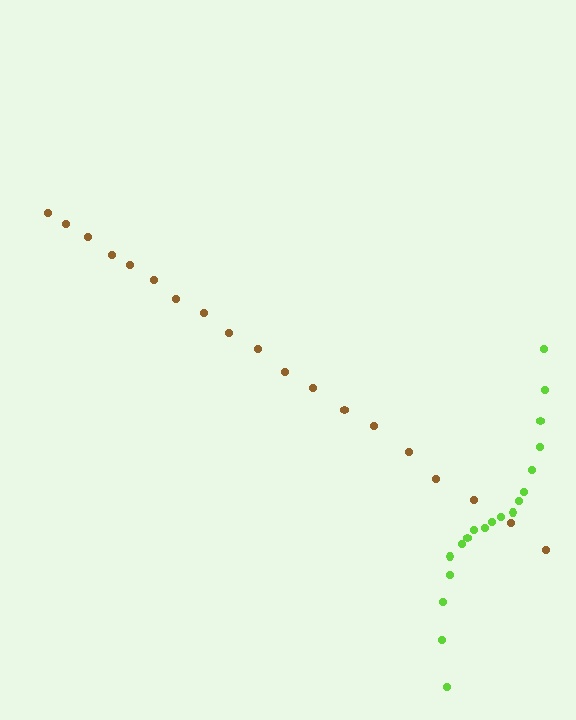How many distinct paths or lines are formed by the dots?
There are 2 distinct paths.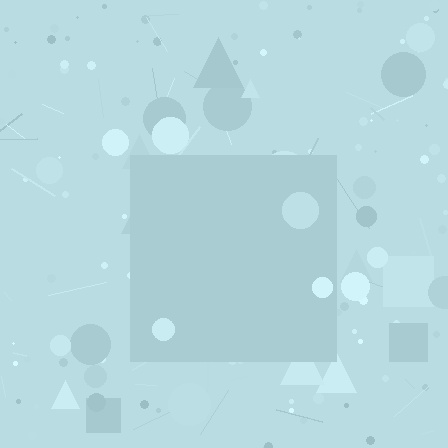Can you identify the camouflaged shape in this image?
The camouflaged shape is a square.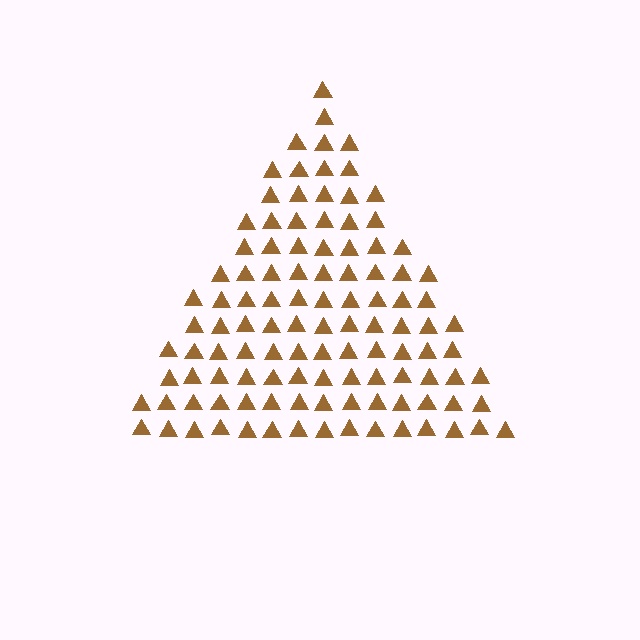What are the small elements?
The small elements are triangles.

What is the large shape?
The large shape is a triangle.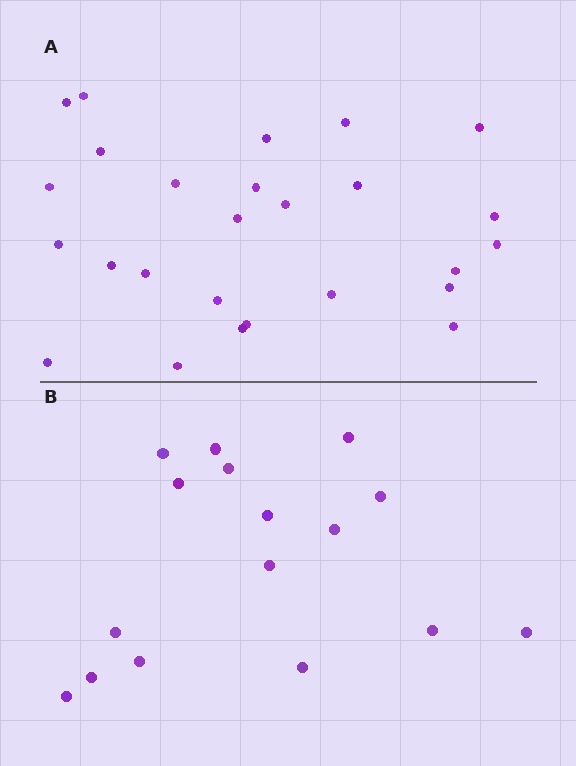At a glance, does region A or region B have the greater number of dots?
Region A (the top region) has more dots.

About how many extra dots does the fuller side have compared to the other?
Region A has roughly 10 or so more dots than region B.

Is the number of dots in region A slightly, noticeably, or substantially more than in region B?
Region A has substantially more. The ratio is roughly 1.6 to 1.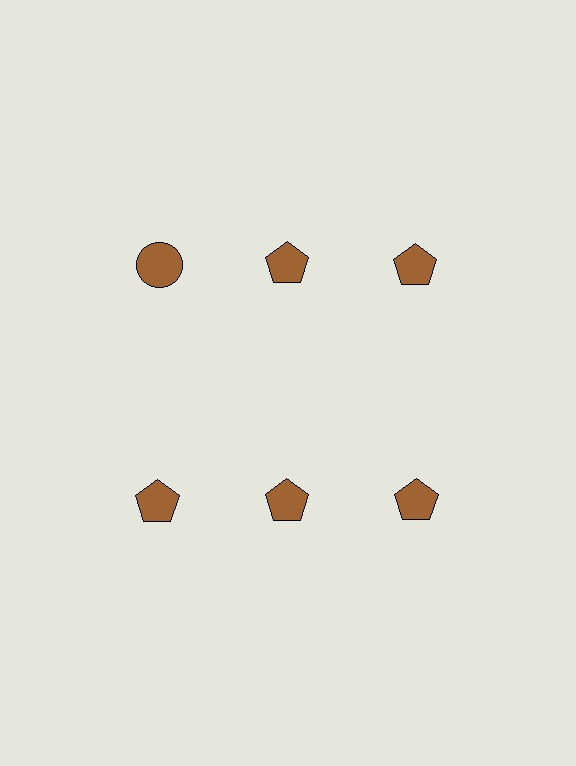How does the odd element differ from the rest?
It has a different shape: circle instead of pentagon.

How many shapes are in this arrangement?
There are 6 shapes arranged in a grid pattern.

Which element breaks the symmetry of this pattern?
The brown circle in the top row, leftmost column breaks the symmetry. All other shapes are brown pentagons.